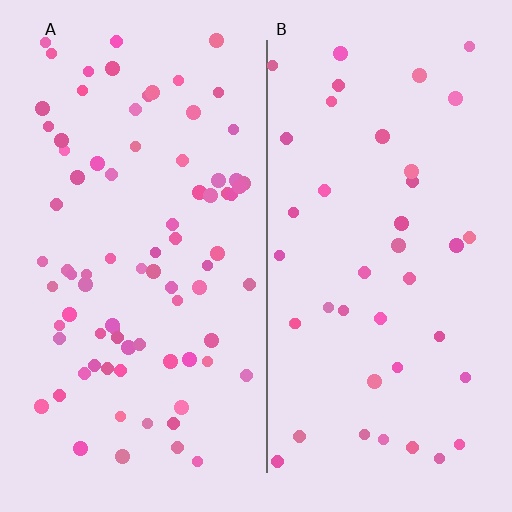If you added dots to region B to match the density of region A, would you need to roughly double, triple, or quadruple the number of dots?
Approximately double.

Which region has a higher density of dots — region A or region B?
A (the left).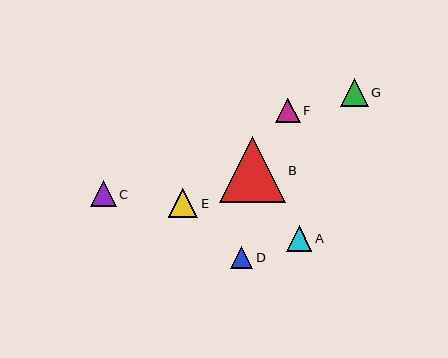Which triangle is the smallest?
Triangle D is the smallest with a size of approximately 23 pixels.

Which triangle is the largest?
Triangle B is the largest with a size of approximately 66 pixels.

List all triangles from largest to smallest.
From largest to smallest: B, E, G, C, A, F, D.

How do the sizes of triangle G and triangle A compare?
Triangle G and triangle A are approximately the same size.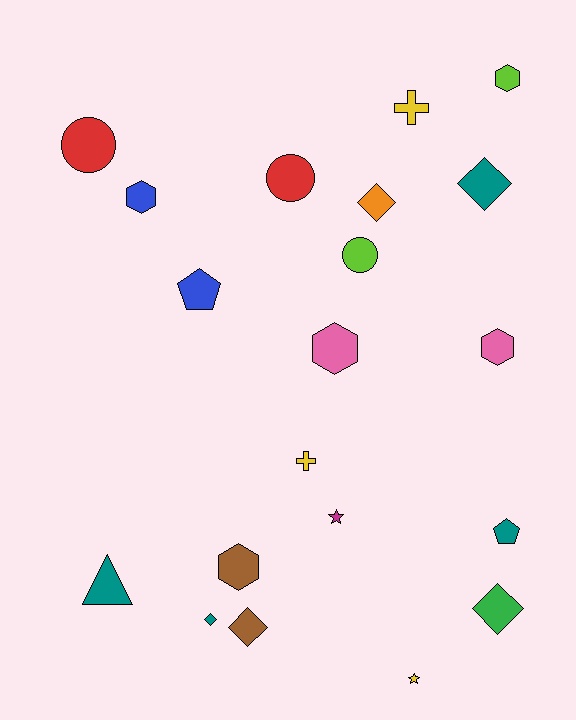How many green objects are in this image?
There is 1 green object.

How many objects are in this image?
There are 20 objects.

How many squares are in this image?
There are no squares.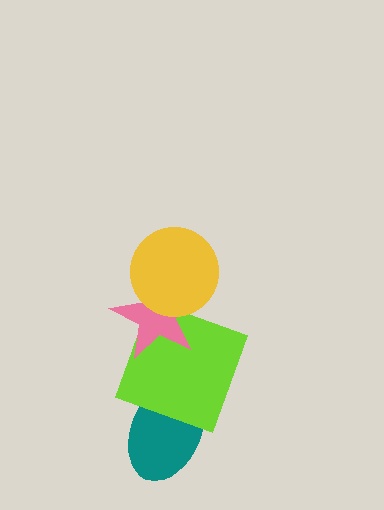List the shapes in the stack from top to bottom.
From top to bottom: the yellow circle, the pink star, the lime square, the teal ellipse.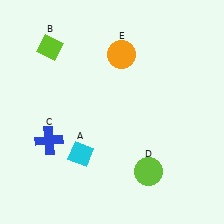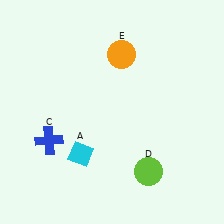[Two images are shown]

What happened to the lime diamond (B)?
The lime diamond (B) was removed in Image 2. It was in the top-left area of Image 1.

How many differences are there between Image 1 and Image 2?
There is 1 difference between the two images.